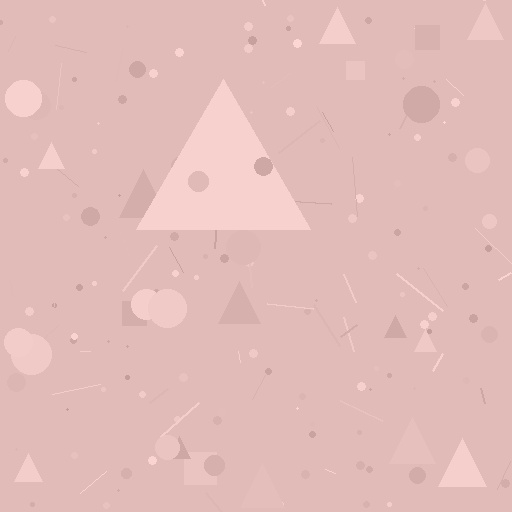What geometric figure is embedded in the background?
A triangle is embedded in the background.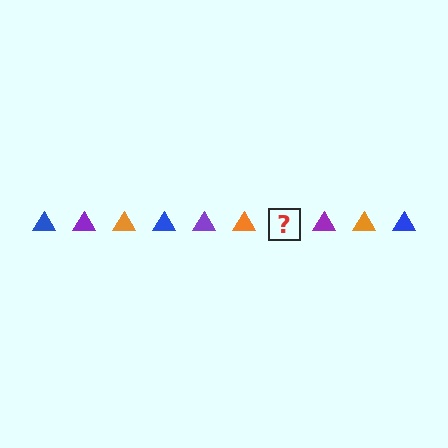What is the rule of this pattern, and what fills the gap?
The rule is that the pattern cycles through blue, purple, orange triangles. The gap should be filled with a blue triangle.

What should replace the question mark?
The question mark should be replaced with a blue triangle.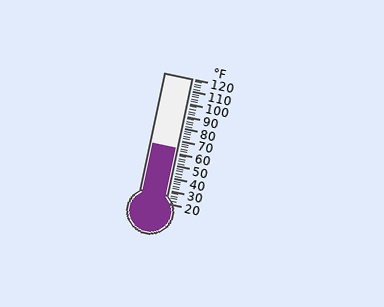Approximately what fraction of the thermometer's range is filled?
The thermometer is filled to approximately 45% of its range.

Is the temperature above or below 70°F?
The temperature is below 70°F.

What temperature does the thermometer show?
The thermometer shows approximately 64°F.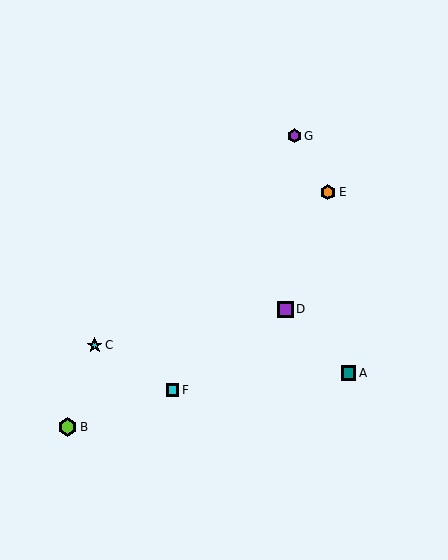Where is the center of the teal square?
The center of the teal square is at (348, 373).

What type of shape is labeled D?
Shape D is a purple square.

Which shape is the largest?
The lime hexagon (labeled B) is the largest.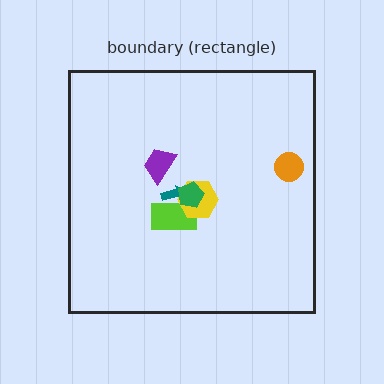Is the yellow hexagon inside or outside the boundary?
Inside.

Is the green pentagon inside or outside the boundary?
Inside.